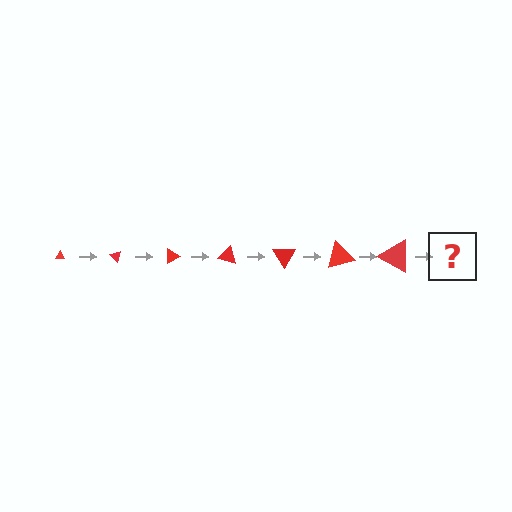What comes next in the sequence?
The next element should be a triangle, larger than the previous one and rotated 315 degrees from the start.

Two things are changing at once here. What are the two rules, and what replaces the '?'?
The two rules are that the triangle grows larger each step and it rotates 45 degrees each step. The '?' should be a triangle, larger than the previous one and rotated 315 degrees from the start.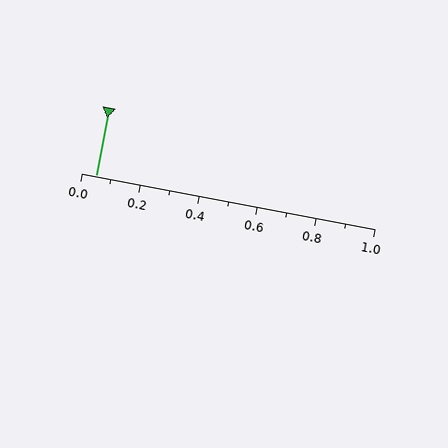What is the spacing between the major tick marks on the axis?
The major ticks are spaced 0.2 apart.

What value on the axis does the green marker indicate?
The marker indicates approximately 0.05.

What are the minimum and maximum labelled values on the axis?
The axis runs from 0.0 to 1.0.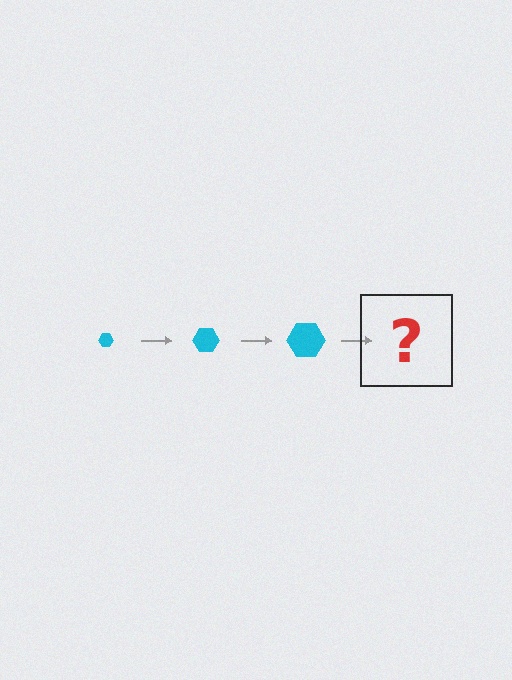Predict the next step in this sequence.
The next step is a cyan hexagon, larger than the previous one.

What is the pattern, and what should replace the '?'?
The pattern is that the hexagon gets progressively larger each step. The '?' should be a cyan hexagon, larger than the previous one.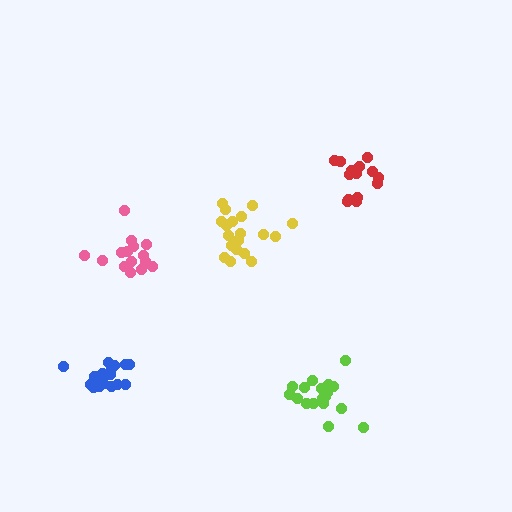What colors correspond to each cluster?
The clusters are colored: pink, lime, yellow, red, blue.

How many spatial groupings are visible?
There are 5 spatial groupings.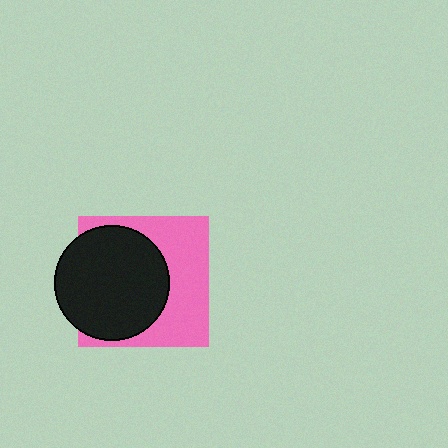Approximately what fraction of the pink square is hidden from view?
Roughly 52% of the pink square is hidden behind the black circle.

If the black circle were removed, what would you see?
You would see the complete pink square.